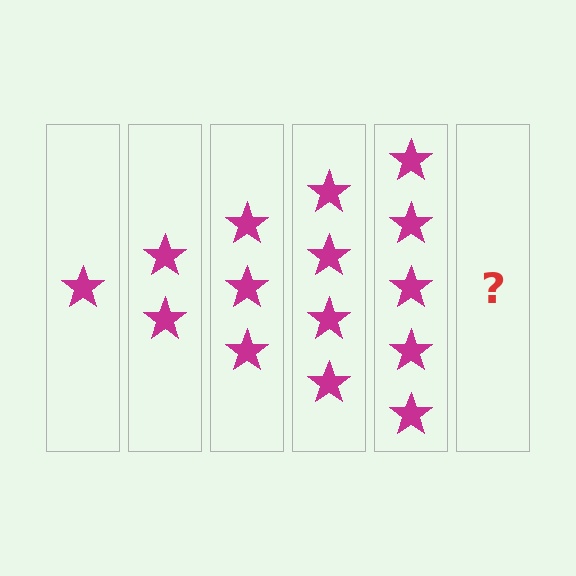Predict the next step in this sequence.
The next step is 6 stars.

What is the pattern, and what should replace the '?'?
The pattern is that each step adds one more star. The '?' should be 6 stars.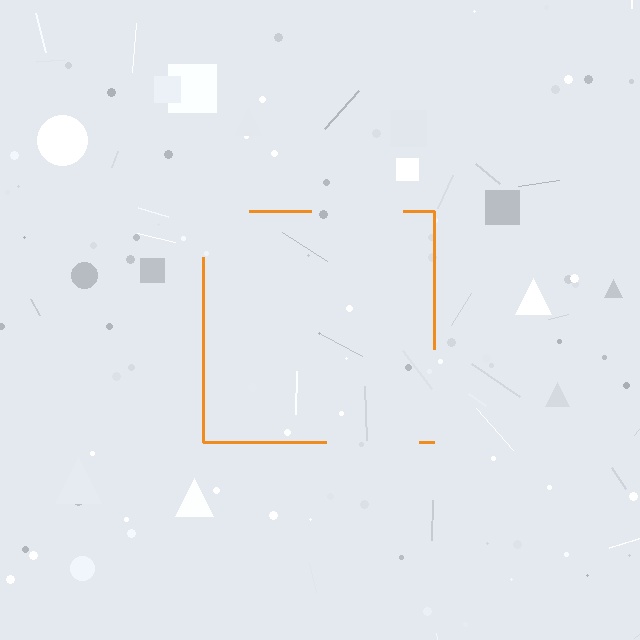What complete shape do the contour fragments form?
The contour fragments form a square.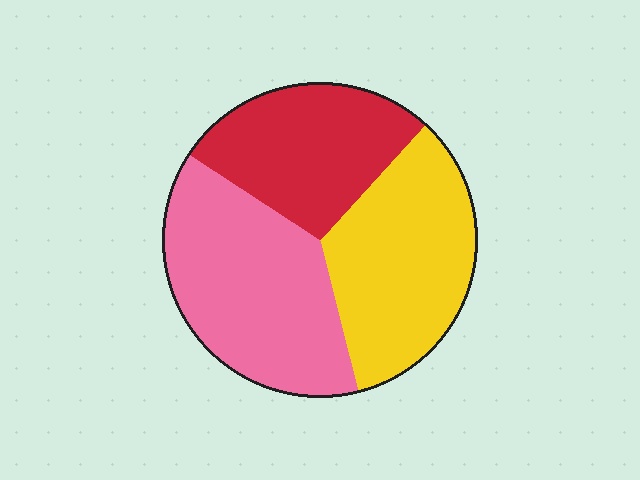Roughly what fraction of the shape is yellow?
Yellow takes up about one third (1/3) of the shape.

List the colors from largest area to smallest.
From largest to smallest: pink, yellow, red.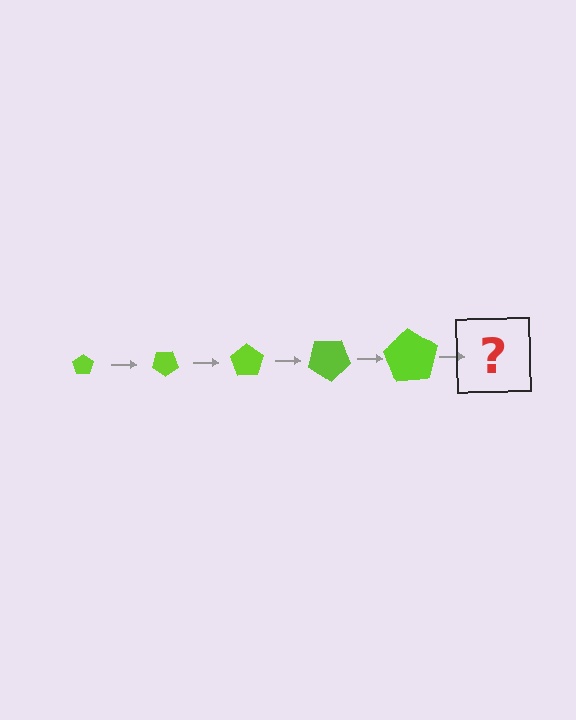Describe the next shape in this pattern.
It should be a pentagon, larger than the previous one and rotated 175 degrees from the start.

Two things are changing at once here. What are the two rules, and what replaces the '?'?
The two rules are that the pentagon grows larger each step and it rotates 35 degrees each step. The '?' should be a pentagon, larger than the previous one and rotated 175 degrees from the start.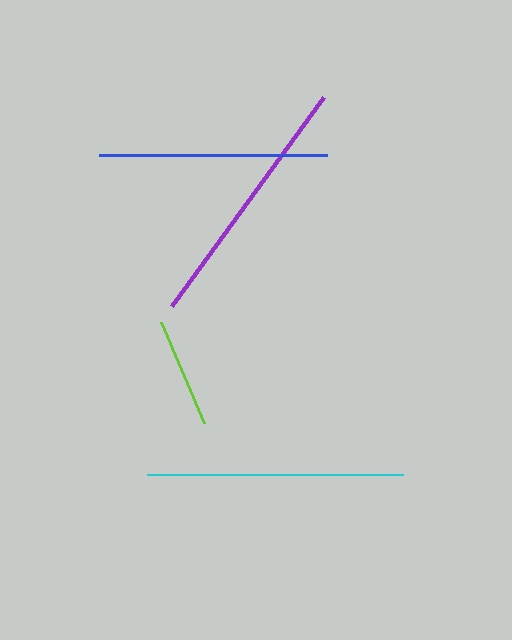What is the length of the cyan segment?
The cyan segment is approximately 255 pixels long.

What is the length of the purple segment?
The purple segment is approximately 258 pixels long.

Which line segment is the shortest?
The lime line is the shortest at approximately 110 pixels.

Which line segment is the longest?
The purple line is the longest at approximately 258 pixels.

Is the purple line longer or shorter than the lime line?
The purple line is longer than the lime line.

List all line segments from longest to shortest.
From longest to shortest: purple, cyan, blue, lime.